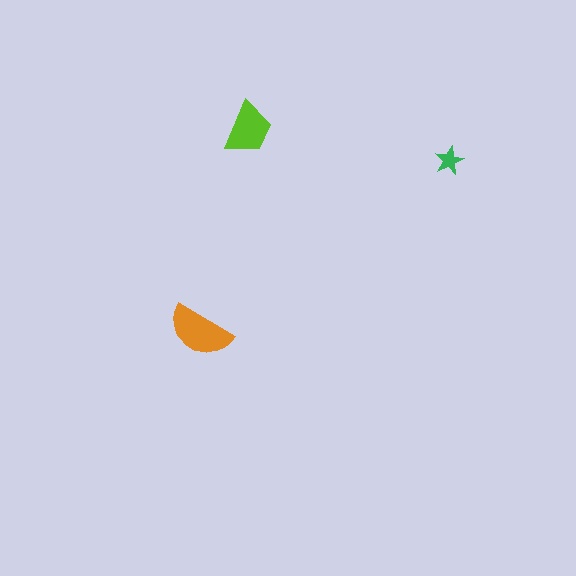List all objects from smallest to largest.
The green star, the lime trapezoid, the orange semicircle.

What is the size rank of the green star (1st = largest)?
3rd.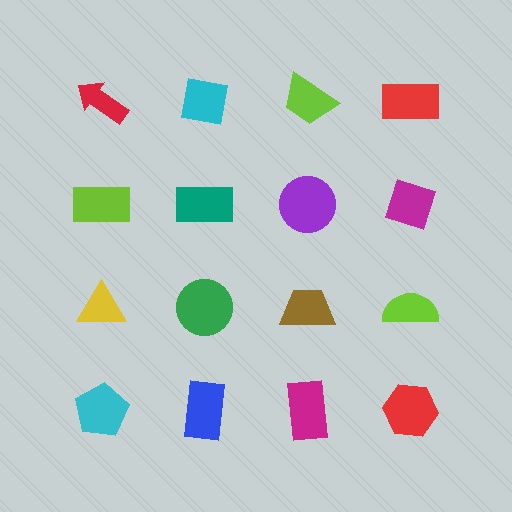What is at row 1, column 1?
A red arrow.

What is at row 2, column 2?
A teal rectangle.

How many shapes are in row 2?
4 shapes.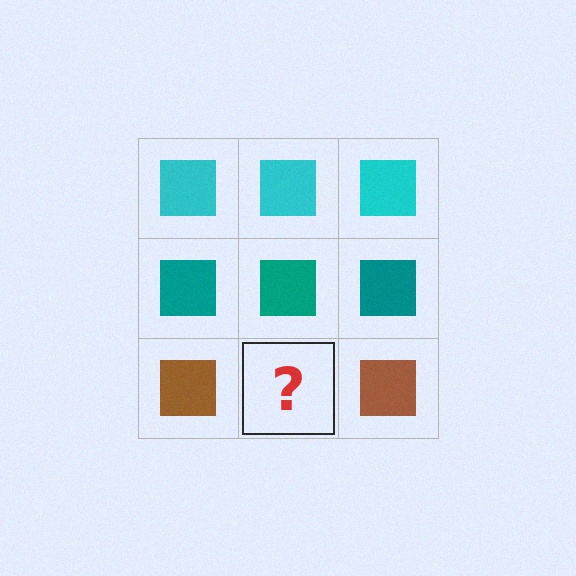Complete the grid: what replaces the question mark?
The question mark should be replaced with a brown square.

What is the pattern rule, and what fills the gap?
The rule is that each row has a consistent color. The gap should be filled with a brown square.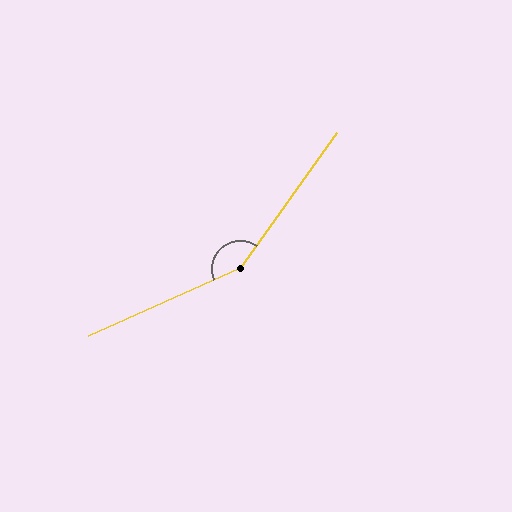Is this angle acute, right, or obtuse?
It is obtuse.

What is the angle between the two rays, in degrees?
Approximately 149 degrees.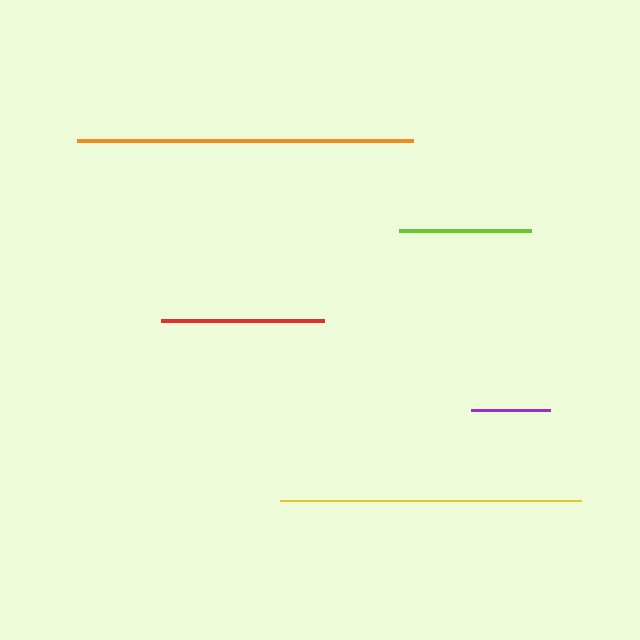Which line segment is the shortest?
The purple line is the shortest at approximately 79 pixels.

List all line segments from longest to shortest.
From longest to shortest: orange, yellow, red, lime, purple.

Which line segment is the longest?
The orange line is the longest at approximately 336 pixels.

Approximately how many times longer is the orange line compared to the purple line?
The orange line is approximately 4.2 times the length of the purple line.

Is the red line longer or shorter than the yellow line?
The yellow line is longer than the red line.